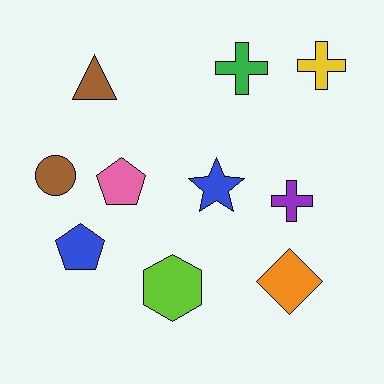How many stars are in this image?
There is 1 star.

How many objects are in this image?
There are 10 objects.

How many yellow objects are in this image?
There is 1 yellow object.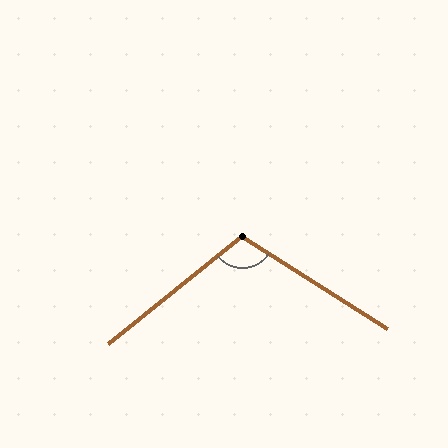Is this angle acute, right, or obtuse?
It is obtuse.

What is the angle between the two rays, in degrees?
Approximately 108 degrees.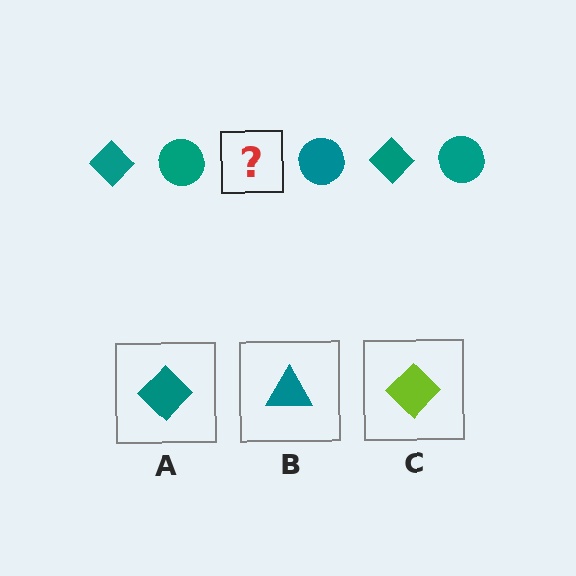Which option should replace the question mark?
Option A.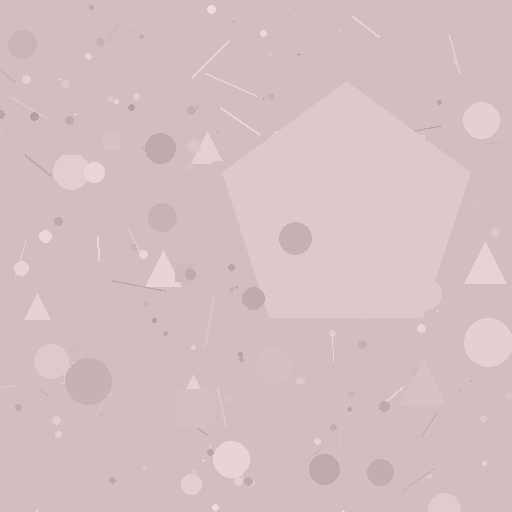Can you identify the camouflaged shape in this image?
The camouflaged shape is a pentagon.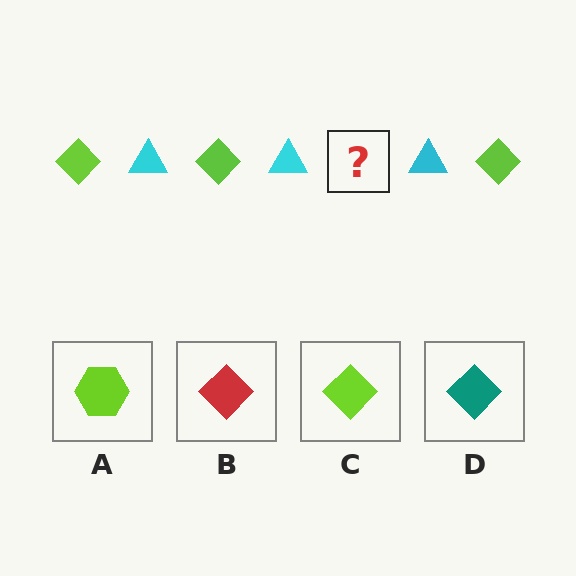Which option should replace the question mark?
Option C.